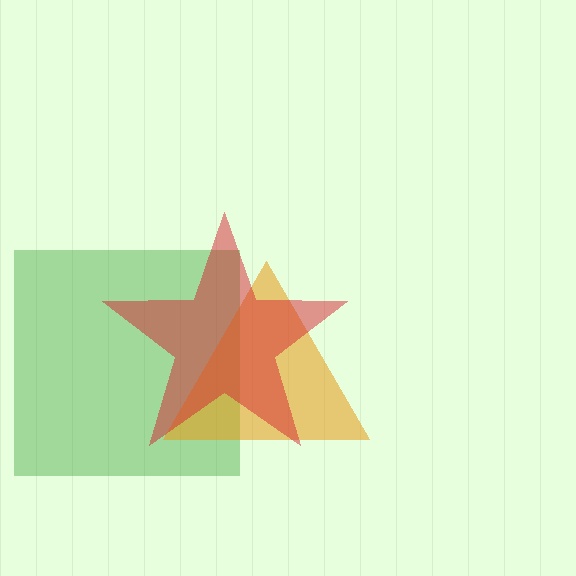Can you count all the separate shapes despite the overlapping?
Yes, there are 3 separate shapes.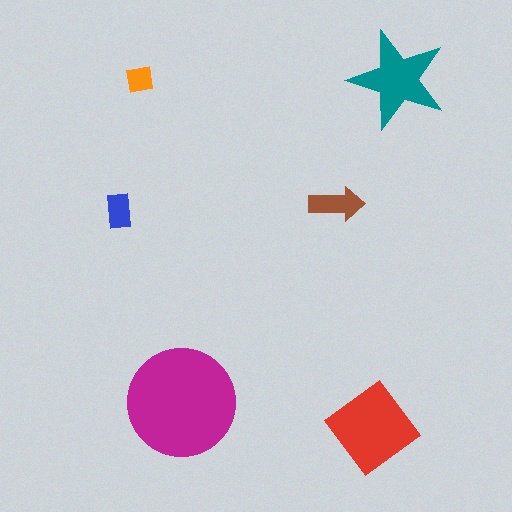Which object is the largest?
The magenta circle.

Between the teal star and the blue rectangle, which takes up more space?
The teal star.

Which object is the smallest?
The orange square.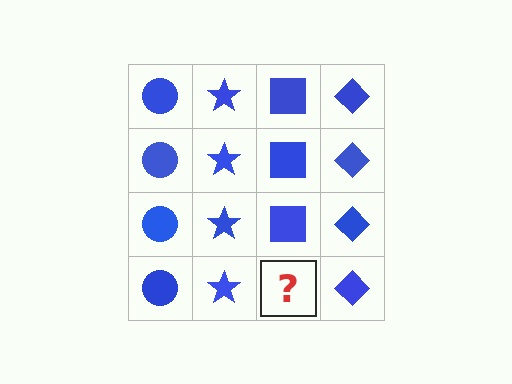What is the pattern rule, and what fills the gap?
The rule is that each column has a consistent shape. The gap should be filled with a blue square.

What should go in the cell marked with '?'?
The missing cell should contain a blue square.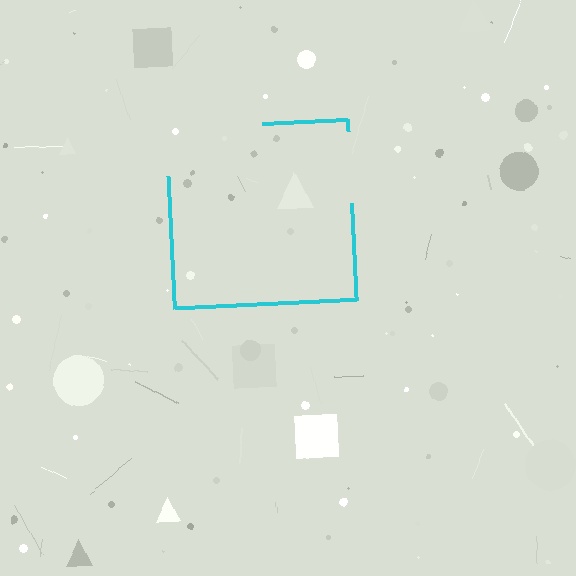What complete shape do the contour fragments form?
The contour fragments form a square.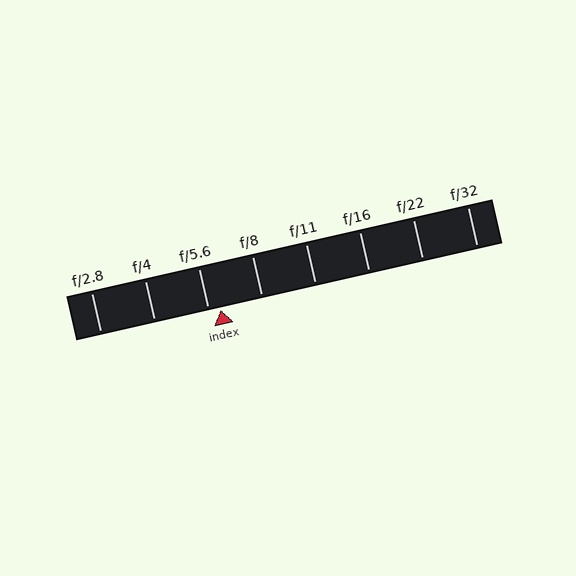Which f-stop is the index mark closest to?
The index mark is closest to f/5.6.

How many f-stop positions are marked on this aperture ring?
There are 8 f-stop positions marked.